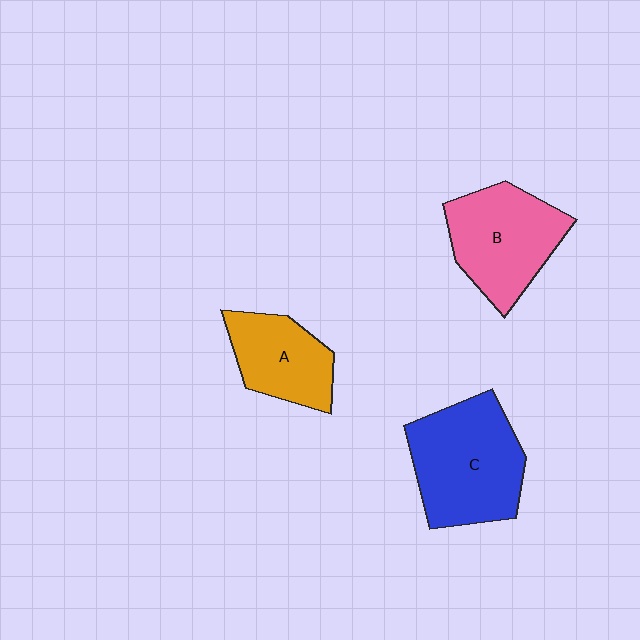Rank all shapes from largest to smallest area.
From largest to smallest: C (blue), B (pink), A (orange).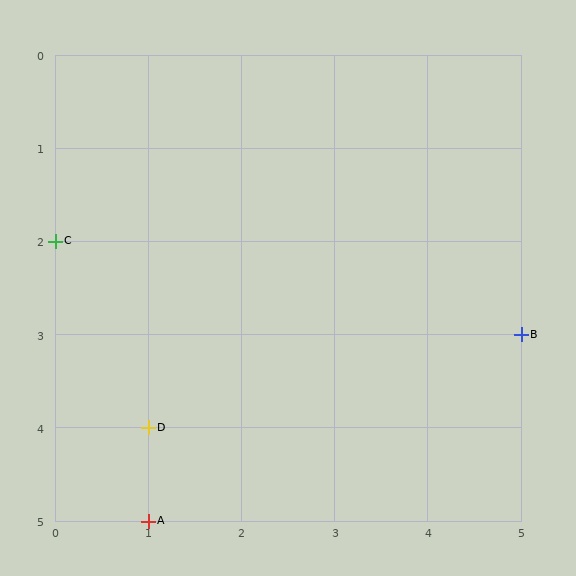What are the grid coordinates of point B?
Point B is at grid coordinates (5, 3).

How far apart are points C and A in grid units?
Points C and A are 1 column and 3 rows apart (about 3.2 grid units diagonally).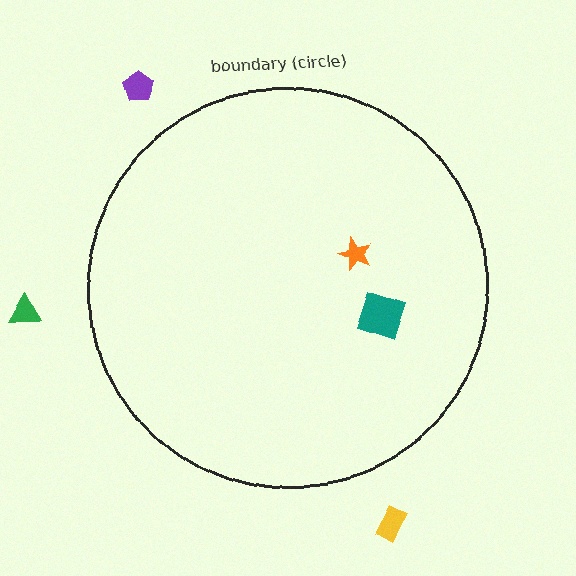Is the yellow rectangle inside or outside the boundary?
Outside.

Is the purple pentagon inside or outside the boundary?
Outside.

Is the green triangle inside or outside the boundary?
Outside.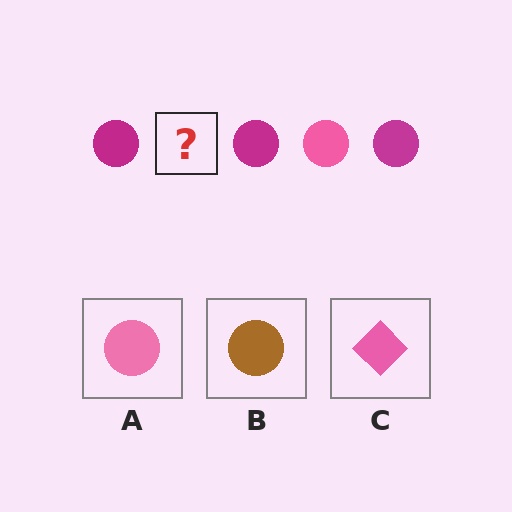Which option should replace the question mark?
Option A.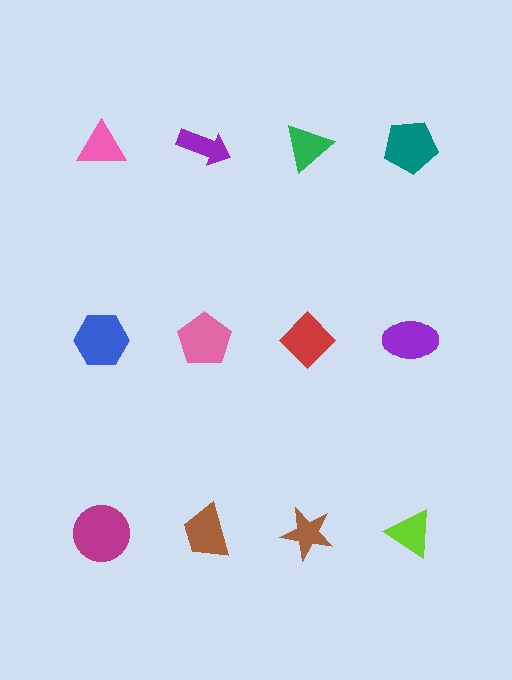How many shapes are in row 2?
4 shapes.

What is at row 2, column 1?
A blue hexagon.